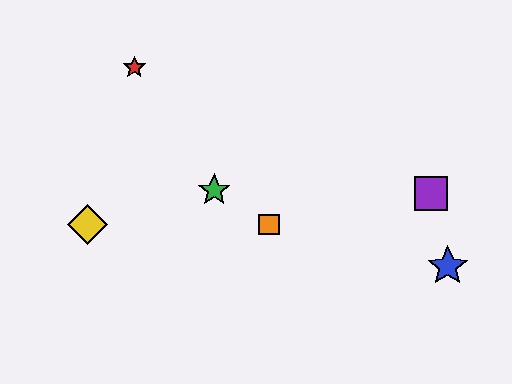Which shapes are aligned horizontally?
The yellow diamond, the orange square are aligned horizontally.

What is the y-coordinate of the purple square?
The purple square is at y≈193.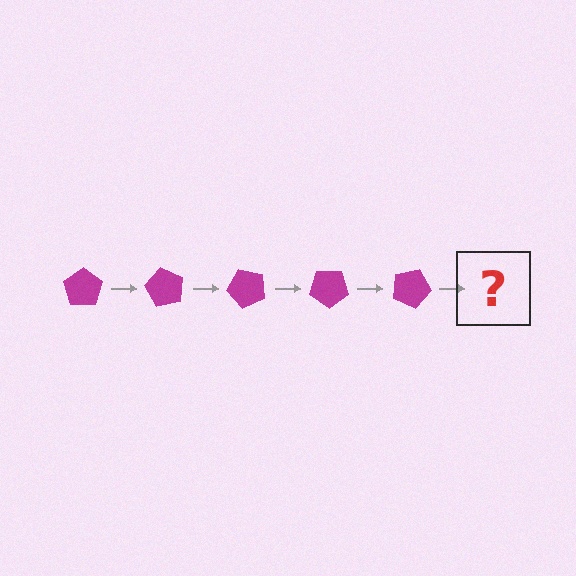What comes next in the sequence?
The next element should be a magenta pentagon rotated 300 degrees.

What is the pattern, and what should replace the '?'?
The pattern is that the pentagon rotates 60 degrees each step. The '?' should be a magenta pentagon rotated 300 degrees.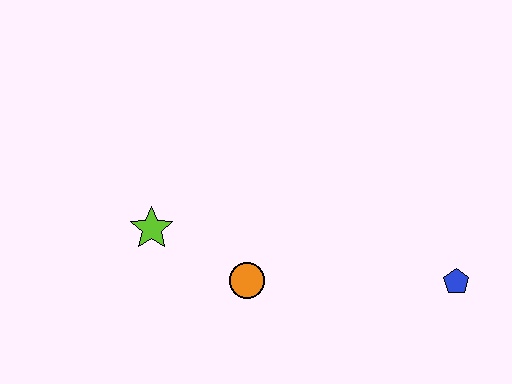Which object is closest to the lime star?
The orange circle is closest to the lime star.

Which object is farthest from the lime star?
The blue pentagon is farthest from the lime star.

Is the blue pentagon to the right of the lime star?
Yes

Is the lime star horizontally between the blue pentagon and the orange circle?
No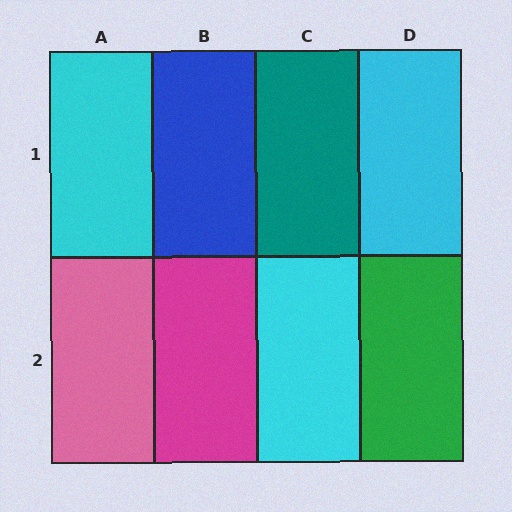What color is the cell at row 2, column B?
Magenta.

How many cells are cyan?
3 cells are cyan.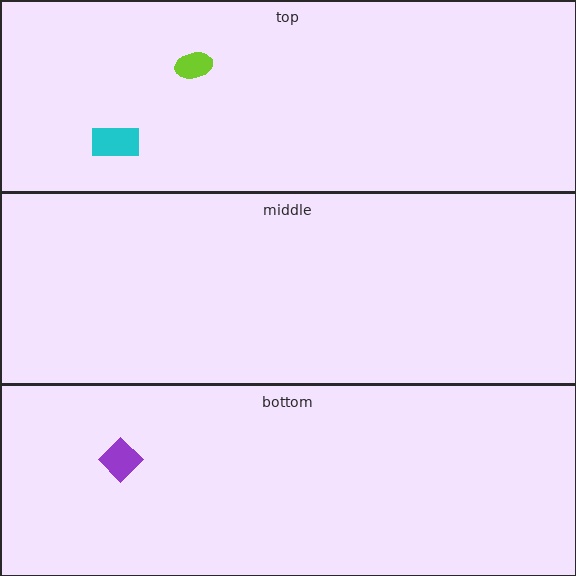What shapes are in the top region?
The lime ellipse, the cyan rectangle.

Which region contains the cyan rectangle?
The top region.